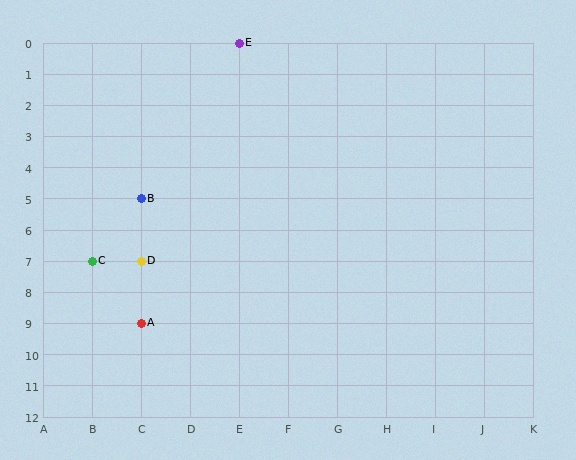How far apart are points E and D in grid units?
Points E and D are 2 columns and 7 rows apart (about 7.3 grid units diagonally).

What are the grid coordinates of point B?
Point B is at grid coordinates (C, 5).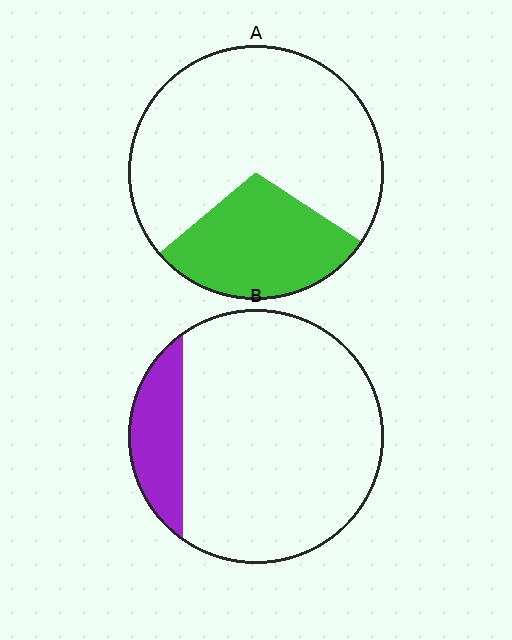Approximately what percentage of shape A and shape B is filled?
A is approximately 30% and B is approximately 15%.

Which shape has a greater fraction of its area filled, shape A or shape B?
Shape A.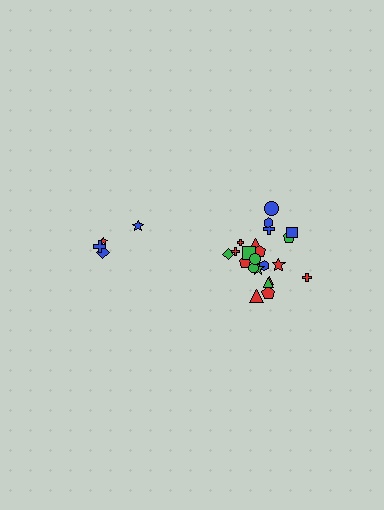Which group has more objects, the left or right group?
The right group.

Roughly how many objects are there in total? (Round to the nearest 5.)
Roughly 25 objects in total.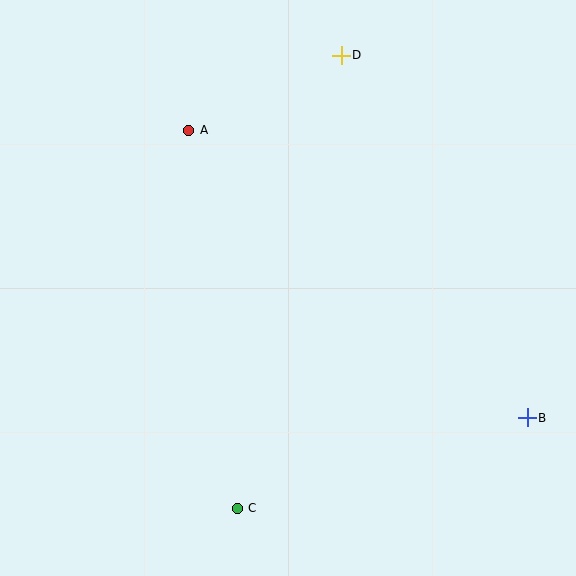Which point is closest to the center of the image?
Point A at (189, 130) is closest to the center.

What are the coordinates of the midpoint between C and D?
The midpoint between C and D is at (289, 282).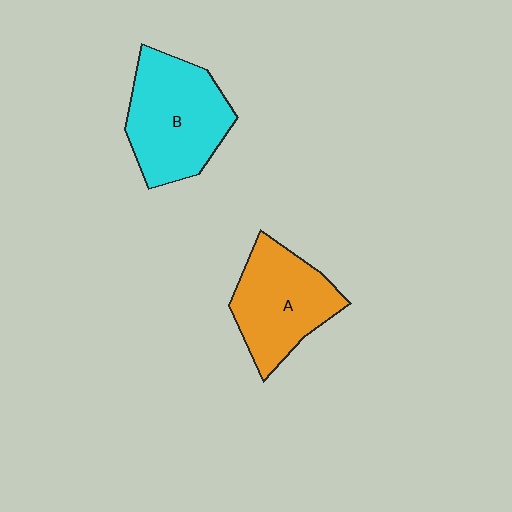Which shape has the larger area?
Shape B (cyan).